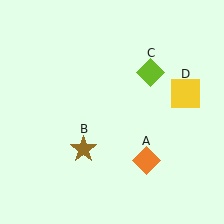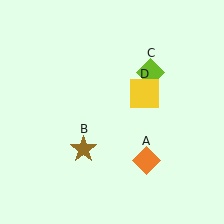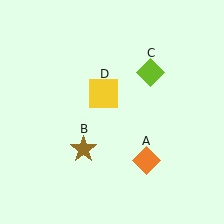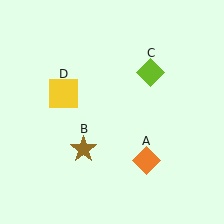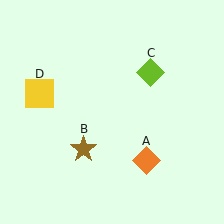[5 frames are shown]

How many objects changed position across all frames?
1 object changed position: yellow square (object D).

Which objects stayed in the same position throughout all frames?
Orange diamond (object A) and brown star (object B) and lime diamond (object C) remained stationary.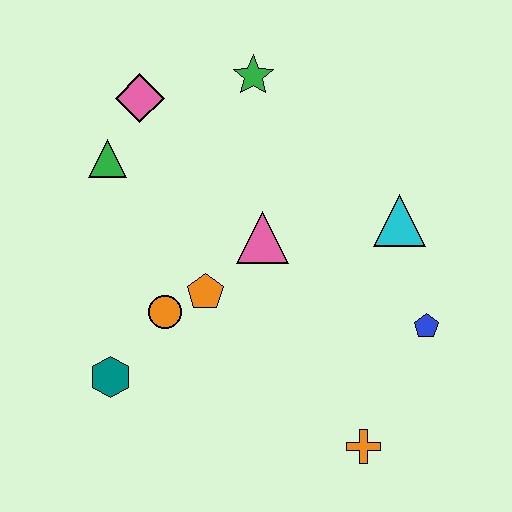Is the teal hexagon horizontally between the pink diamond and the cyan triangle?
No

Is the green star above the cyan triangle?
Yes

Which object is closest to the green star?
The pink diamond is closest to the green star.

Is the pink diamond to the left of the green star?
Yes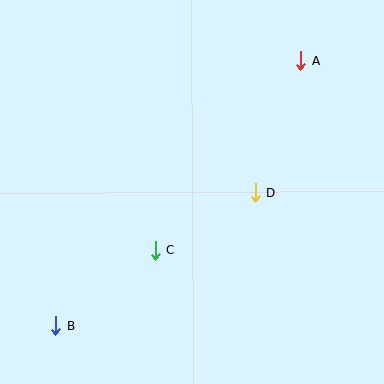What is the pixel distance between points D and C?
The distance between D and C is 115 pixels.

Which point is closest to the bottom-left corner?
Point B is closest to the bottom-left corner.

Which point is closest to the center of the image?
Point D at (255, 193) is closest to the center.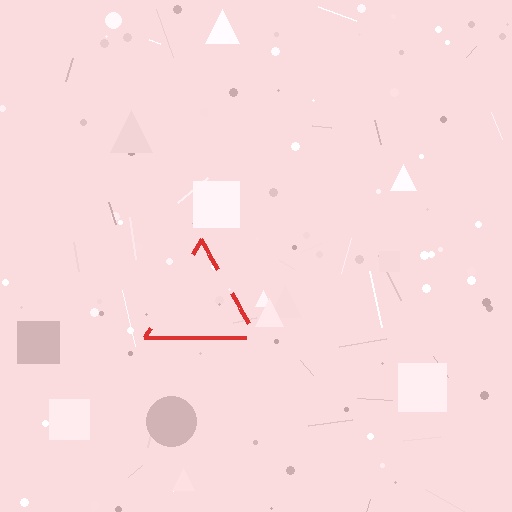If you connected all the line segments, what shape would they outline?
They would outline a triangle.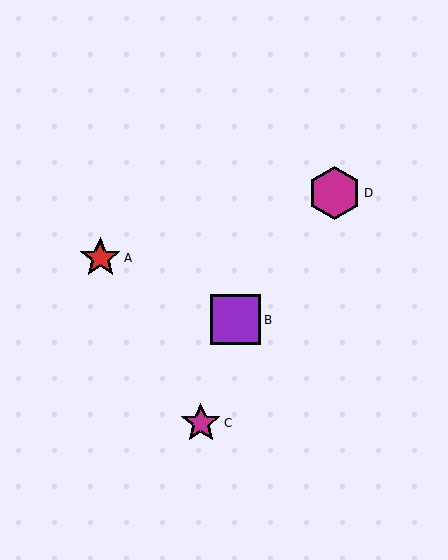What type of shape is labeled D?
Shape D is a magenta hexagon.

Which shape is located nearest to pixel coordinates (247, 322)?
The purple square (labeled B) at (236, 320) is nearest to that location.